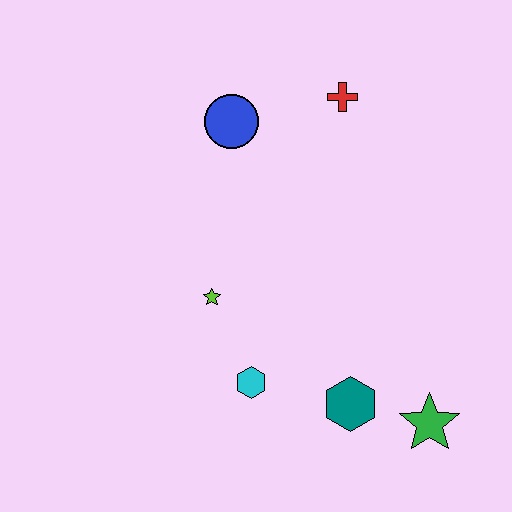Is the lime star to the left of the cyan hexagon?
Yes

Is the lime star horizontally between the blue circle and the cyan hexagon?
No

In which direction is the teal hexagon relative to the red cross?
The teal hexagon is below the red cross.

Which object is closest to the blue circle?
The red cross is closest to the blue circle.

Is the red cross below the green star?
No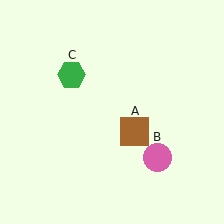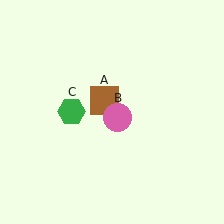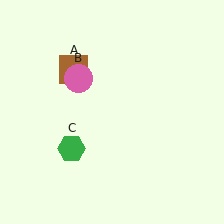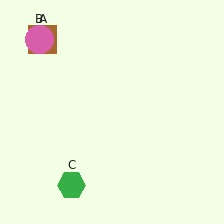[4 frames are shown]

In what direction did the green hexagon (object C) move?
The green hexagon (object C) moved down.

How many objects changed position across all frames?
3 objects changed position: brown square (object A), pink circle (object B), green hexagon (object C).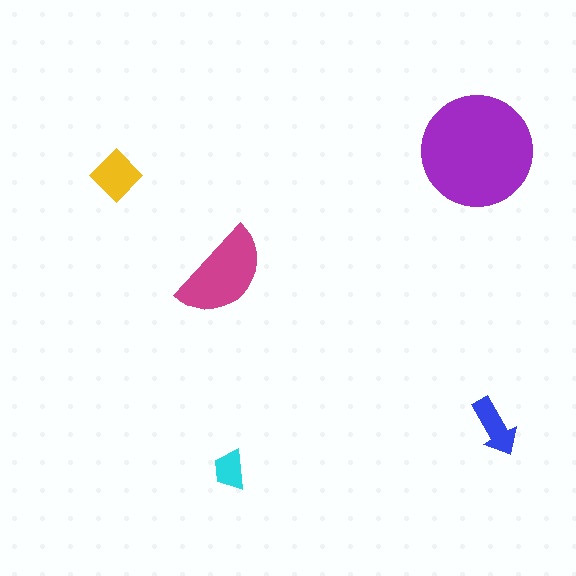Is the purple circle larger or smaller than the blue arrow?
Larger.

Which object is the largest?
The purple circle.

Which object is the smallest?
The cyan trapezoid.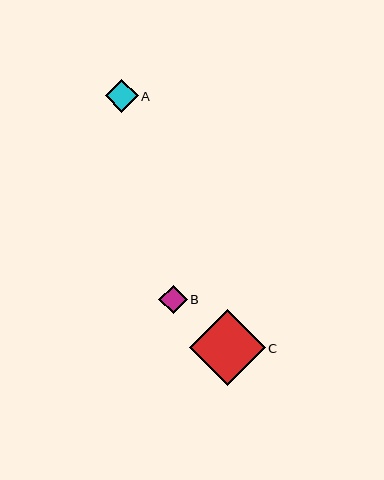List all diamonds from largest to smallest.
From largest to smallest: C, A, B.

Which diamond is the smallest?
Diamond B is the smallest with a size of approximately 28 pixels.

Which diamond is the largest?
Diamond C is the largest with a size of approximately 76 pixels.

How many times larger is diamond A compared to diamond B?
Diamond A is approximately 1.2 times the size of diamond B.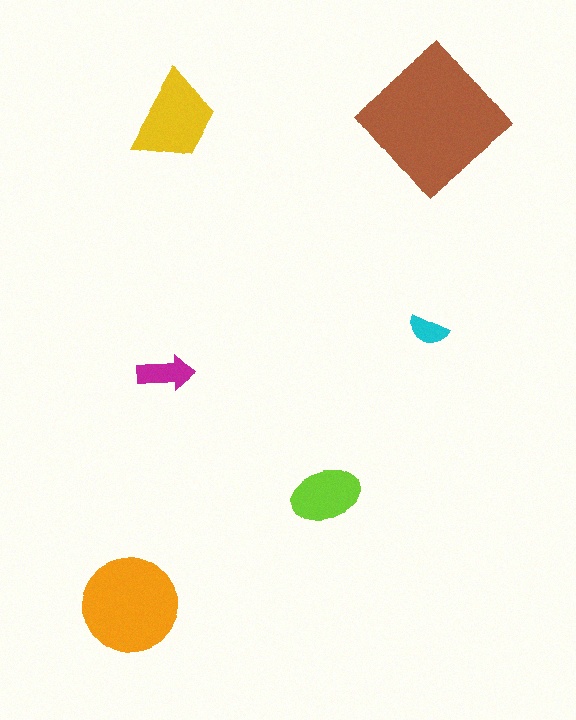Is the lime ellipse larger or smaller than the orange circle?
Smaller.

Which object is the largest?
The brown diamond.